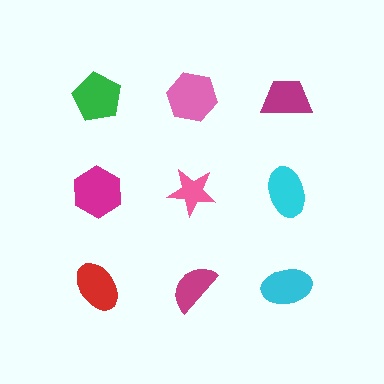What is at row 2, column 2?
A pink star.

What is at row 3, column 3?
A cyan ellipse.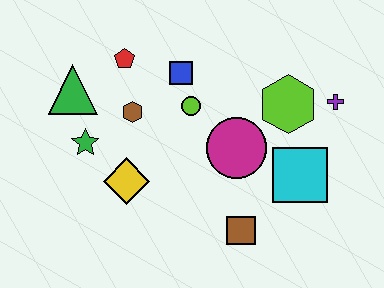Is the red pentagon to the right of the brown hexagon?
No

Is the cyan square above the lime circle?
No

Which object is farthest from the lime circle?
The purple cross is farthest from the lime circle.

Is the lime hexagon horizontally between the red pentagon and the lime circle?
No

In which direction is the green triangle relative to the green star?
The green triangle is above the green star.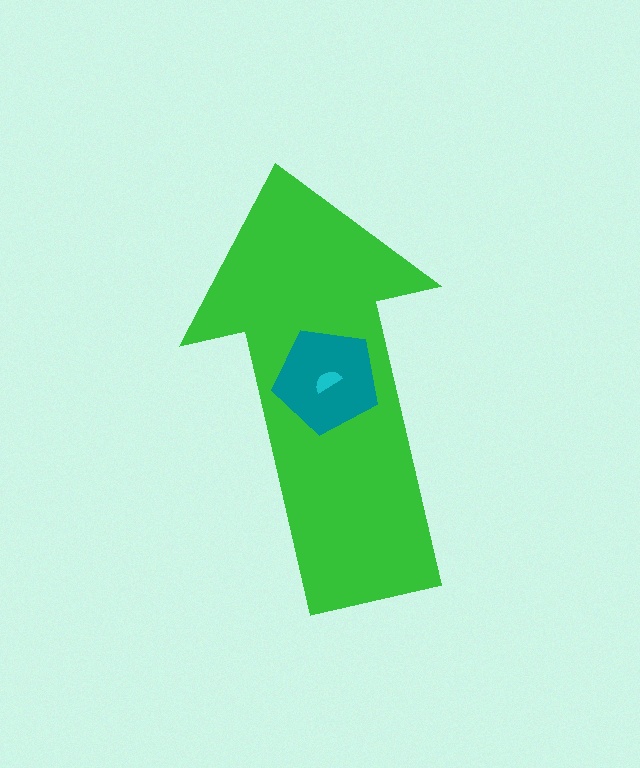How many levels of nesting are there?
3.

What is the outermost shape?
The green arrow.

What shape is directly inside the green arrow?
The teal pentagon.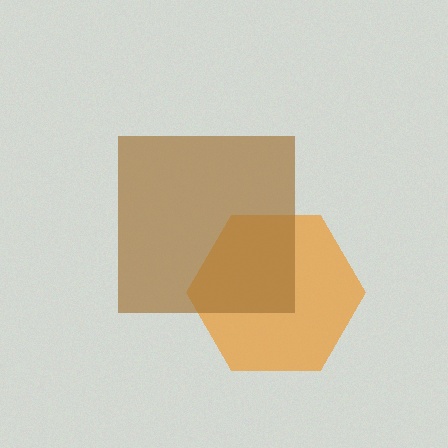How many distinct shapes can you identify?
There are 2 distinct shapes: an orange hexagon, a brown square.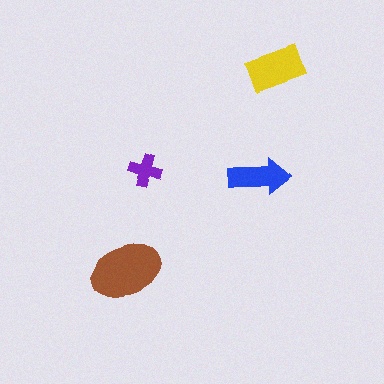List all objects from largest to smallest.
The brown ellipse, the yellow rectangle, the blue arrow, the purple cross.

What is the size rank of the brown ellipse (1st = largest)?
1st.